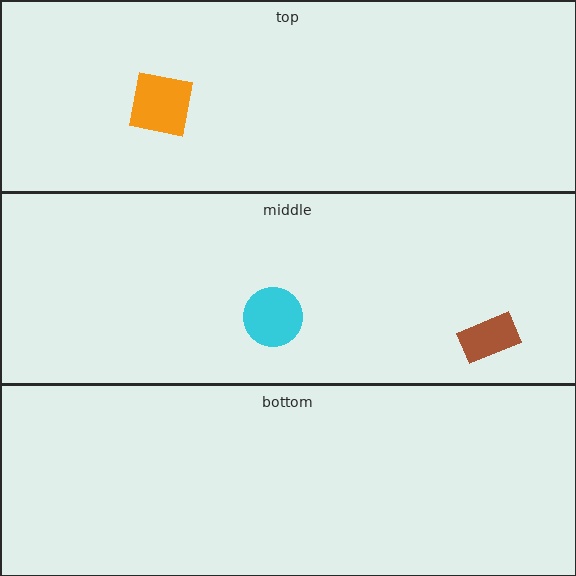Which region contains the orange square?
The top region.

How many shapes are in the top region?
1.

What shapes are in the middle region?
The cyan circle, the brown rectangle.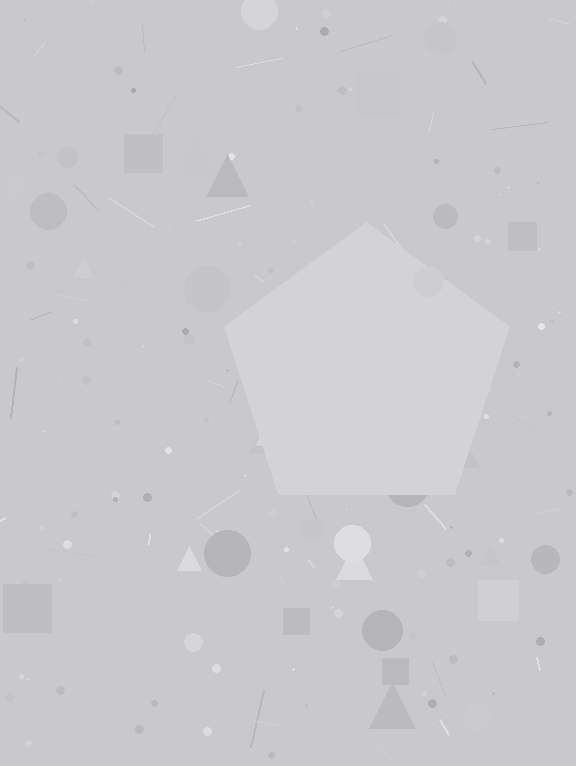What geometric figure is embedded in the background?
A pentagon is embedded in the background.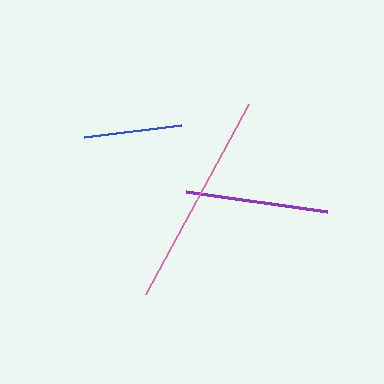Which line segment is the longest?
The pink line is the longest at approximately 217 pixels.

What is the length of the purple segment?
The purple segment is approximately 142 pixels long.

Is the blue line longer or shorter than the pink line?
The pink line is longer than the blue line.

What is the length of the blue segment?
The blue segment is approximately 98 pixels long.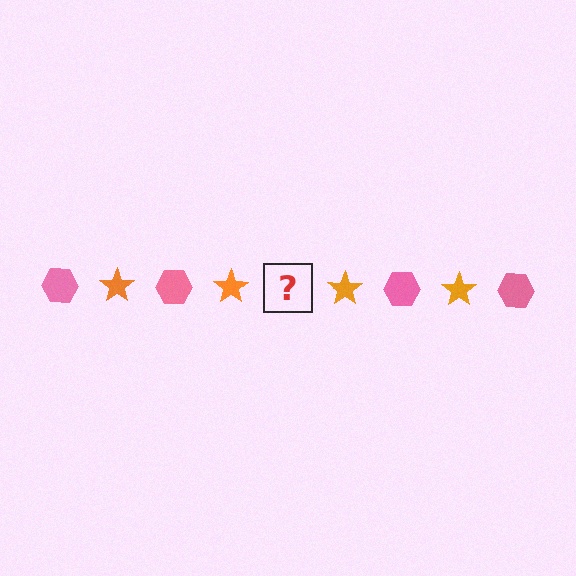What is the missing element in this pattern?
The missing element is a pink hexagon.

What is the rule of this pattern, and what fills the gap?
The rule is that the pattern alternates between pink hexagon and orange star. The gap should be filled with a pink hexagon.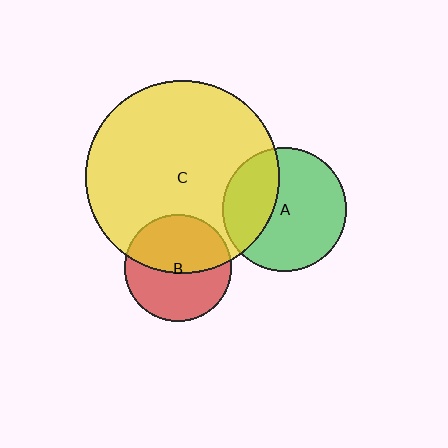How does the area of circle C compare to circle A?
Approximately 2.4 times.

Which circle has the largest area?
Circle C (yellow).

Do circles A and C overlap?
Yes.